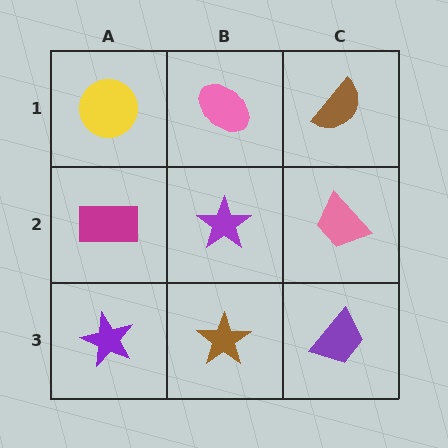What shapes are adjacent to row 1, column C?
A pink trapezoid (row 2, column C), a pink ellipse (row 1, column B).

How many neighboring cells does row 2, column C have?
3.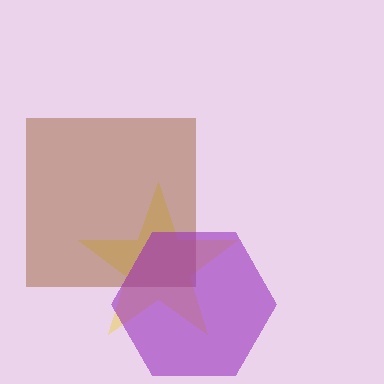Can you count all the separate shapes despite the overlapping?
Yes, there are 3 separate shapes.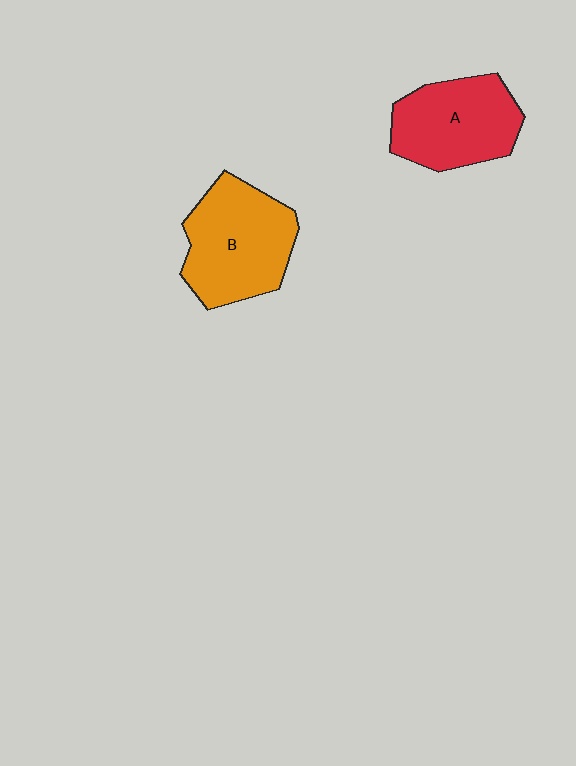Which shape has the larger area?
Shape B (orange).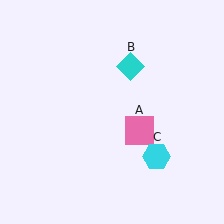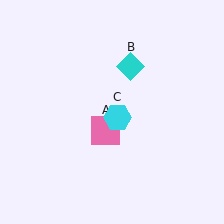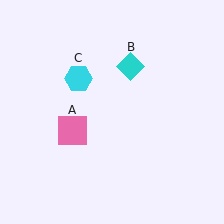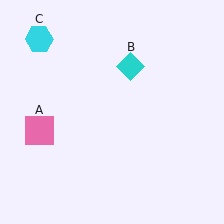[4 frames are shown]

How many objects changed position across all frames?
2 objects changed position: pink square (object A), cyan hexagon (object C).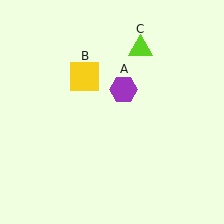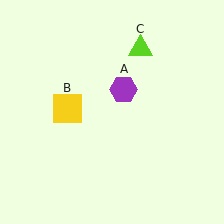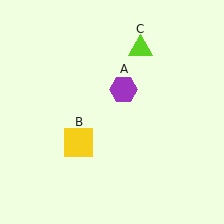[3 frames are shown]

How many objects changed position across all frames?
1 object changed position: yellow square (object B).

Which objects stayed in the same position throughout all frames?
Purple hexagon (object A) and lime triangle (object C) remained stationary.